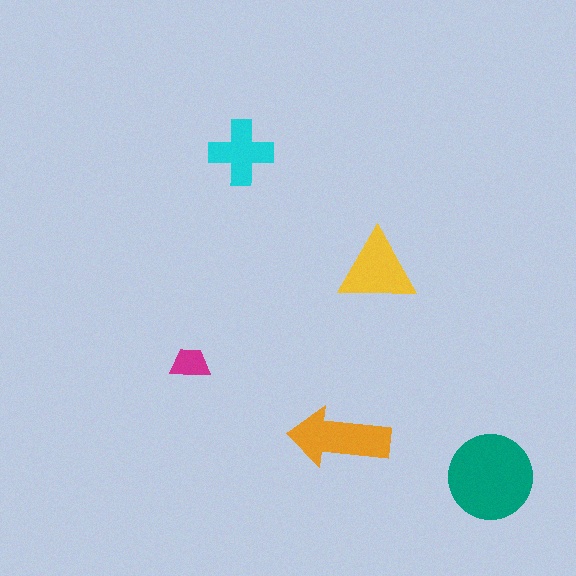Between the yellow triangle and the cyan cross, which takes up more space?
The yellow triangle.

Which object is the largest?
The teal circle.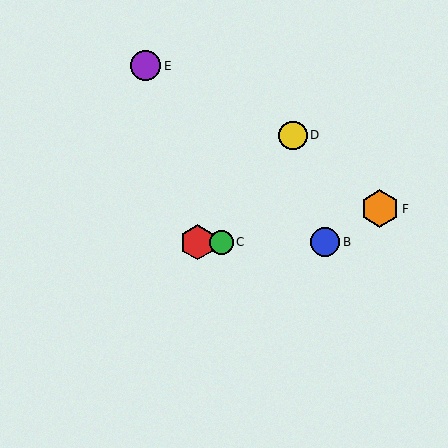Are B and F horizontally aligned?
No, B is at y≈242 and F is at y≈209.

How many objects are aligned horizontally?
3 objects (A, B, C) are aligned horizontally.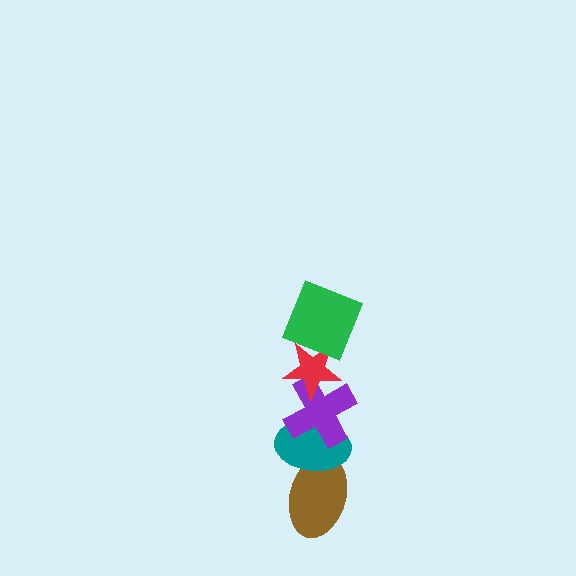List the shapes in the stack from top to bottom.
From top to bottom: the green square, the red star, the purple cross, the teal ellipse, the brown ellipse.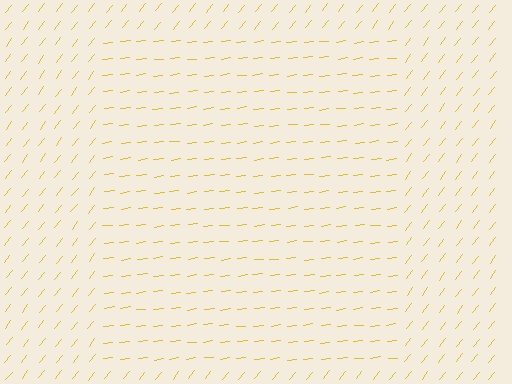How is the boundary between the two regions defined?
The boundary is defined purely by a change in line orientation (approximately 45 degrees difference). All lines are the same color and thickness.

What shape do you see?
I see a rectangle.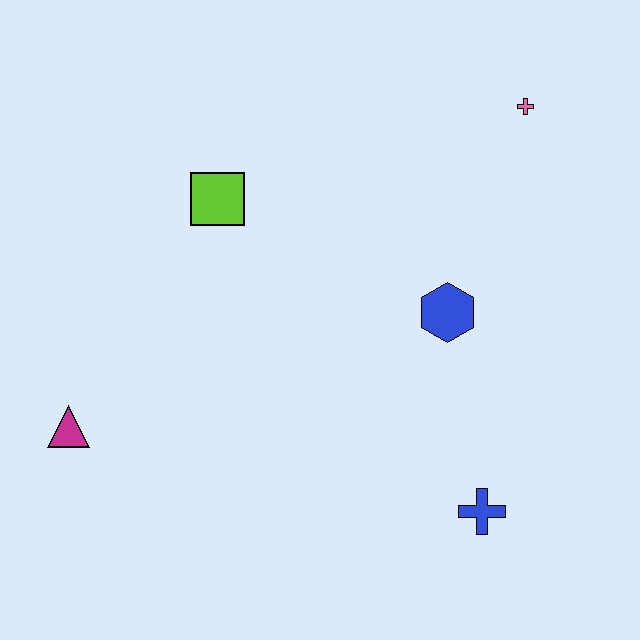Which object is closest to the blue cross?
The blue hexagon is closest to the blue cross.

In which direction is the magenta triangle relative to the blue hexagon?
The magenta triangle is to the left of the blue hexagon.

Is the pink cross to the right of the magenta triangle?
Yes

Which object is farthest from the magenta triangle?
The pink cross is farthest from the magenta triangle.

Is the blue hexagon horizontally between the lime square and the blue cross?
Yes